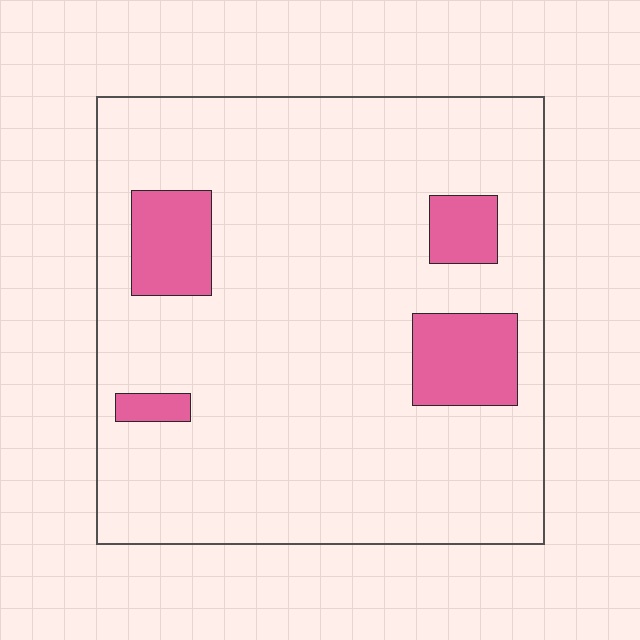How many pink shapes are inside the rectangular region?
4.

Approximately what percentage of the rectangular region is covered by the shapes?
Approximately 15%.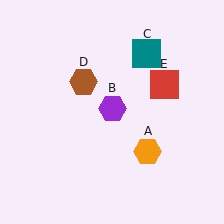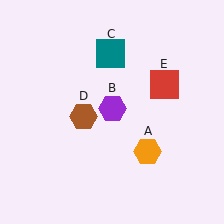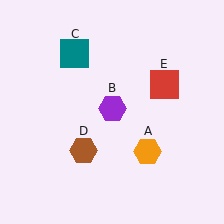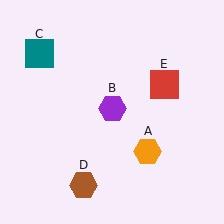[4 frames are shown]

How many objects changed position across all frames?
2 objects changed position: teal square (object C), brown hexagon (object D).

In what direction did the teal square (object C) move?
The teal square (object C) moved left.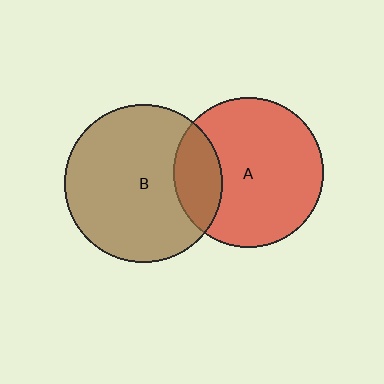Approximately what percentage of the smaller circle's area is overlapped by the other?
Approximately 20%.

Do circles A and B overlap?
Yes.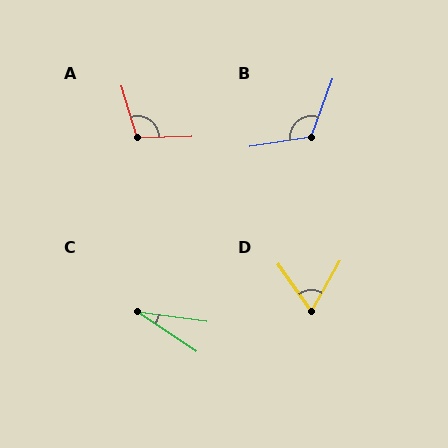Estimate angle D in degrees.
Approximately 64 degrees.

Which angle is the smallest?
C, at approximately 26 degrees.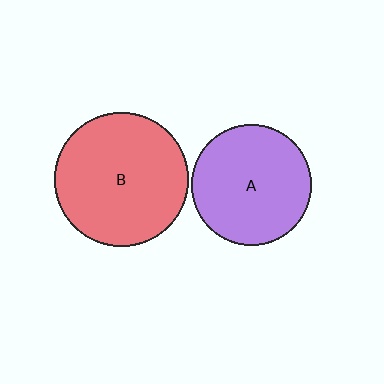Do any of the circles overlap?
No, none of the circles overlap.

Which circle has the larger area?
Circle B (red).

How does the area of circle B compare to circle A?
Approximately 1.2 times.